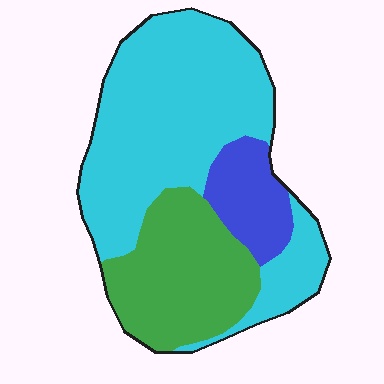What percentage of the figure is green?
Green covers about 30% of the figure.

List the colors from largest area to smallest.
From largest to smallest: cyan, green, blue.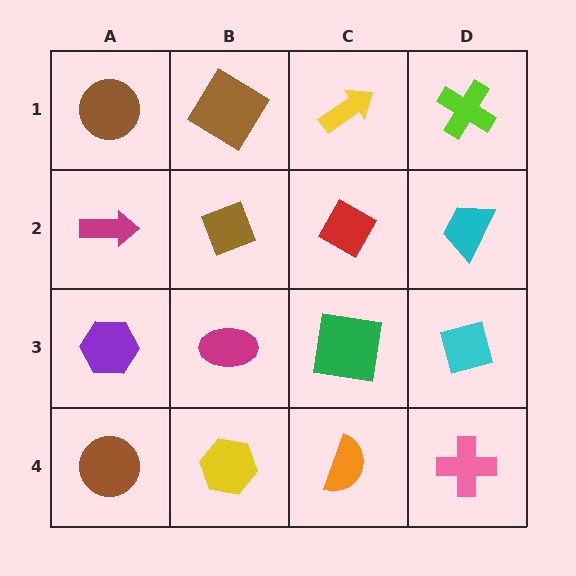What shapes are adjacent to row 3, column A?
A magenta arrow (row 2, column A), a brown circle (row 4, column A), a magenta ellipse (row 3, column B).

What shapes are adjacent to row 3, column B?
A brown diamond (row 2, column B), a yellow hexagon (row 4, column B), a purple hexagon (row 3, column A), a green square (row 3, column C).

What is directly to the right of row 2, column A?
A brown diamond.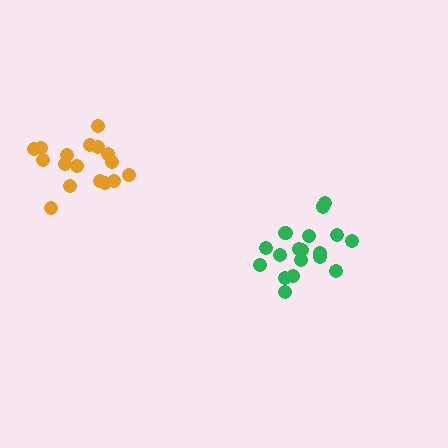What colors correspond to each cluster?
The clusters are colored: orange, green.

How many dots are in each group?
Group 1: 17 dots, Group 2: 18 dots (35 total).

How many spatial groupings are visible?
There are 2 spatial groupings.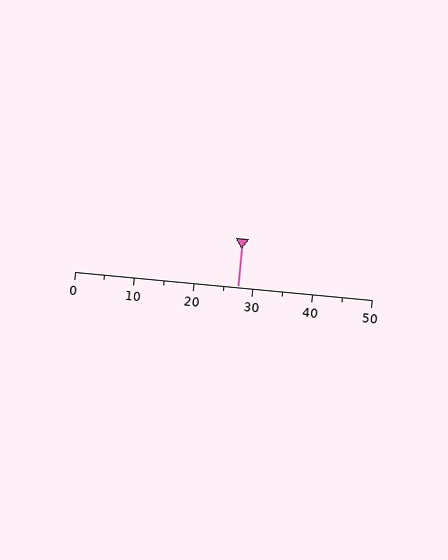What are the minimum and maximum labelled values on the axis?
The axis runs from 0 to 50.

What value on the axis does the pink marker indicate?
The marker indicates approximately 27.5.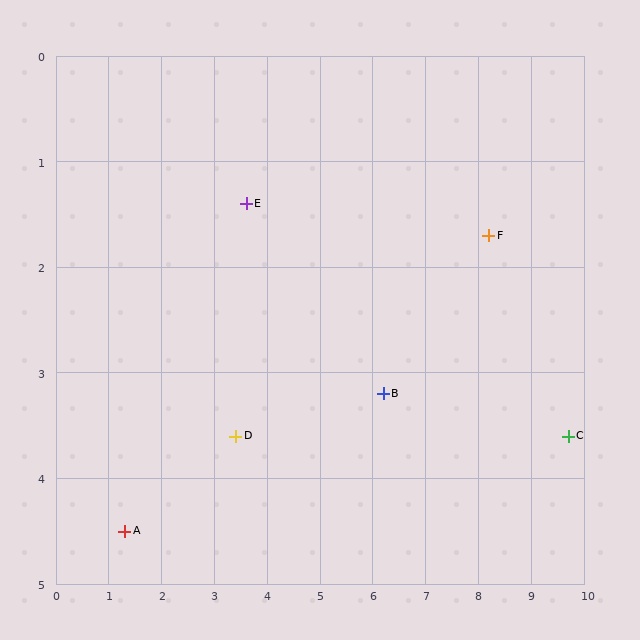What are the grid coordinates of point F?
Point F is at approximately (8.2, 1.7).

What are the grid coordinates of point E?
Point E is at approximately (3.6, 1.4).